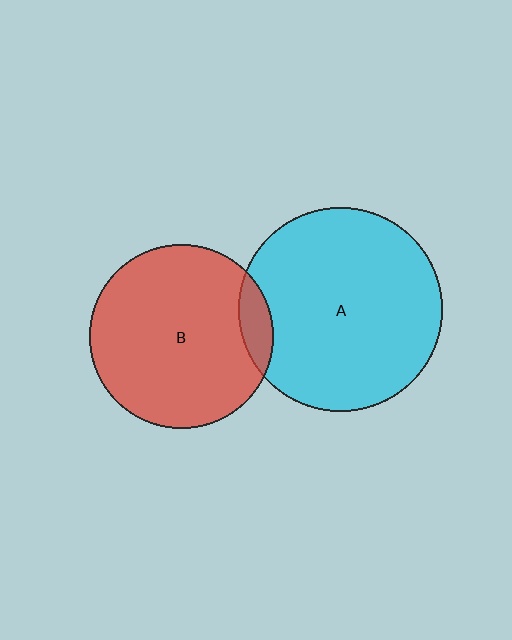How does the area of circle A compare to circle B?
Approximately 1.2 times.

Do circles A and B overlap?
Yes.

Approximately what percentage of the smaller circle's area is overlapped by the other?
Approximately 10%.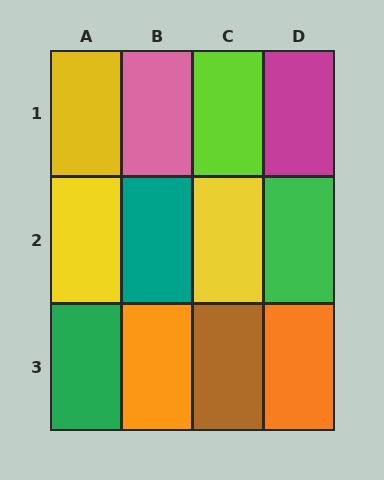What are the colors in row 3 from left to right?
Green, orange, brown, orange.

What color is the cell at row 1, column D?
Magenta.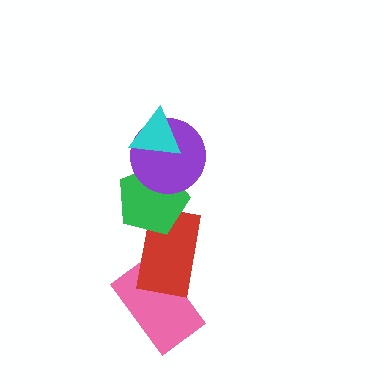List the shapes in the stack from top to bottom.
From top to bottom: the cyan triangle, the purple circle, the green pentagon, the red rectangle, the pink rectangle.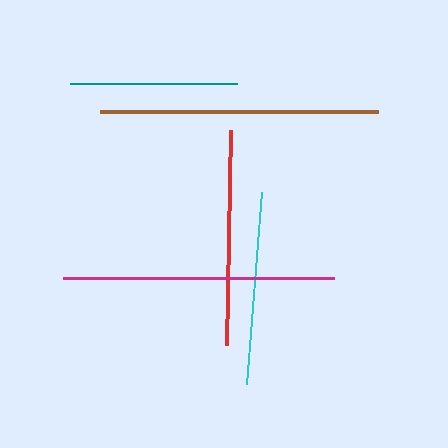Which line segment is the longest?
The brown line is the longest at approximately 277 pixels.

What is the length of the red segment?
The red segment is approximately 215 pixels long.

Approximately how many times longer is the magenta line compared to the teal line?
The magenta line is approximately 1.6 times the length of the teal line.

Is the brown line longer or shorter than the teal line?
The brown line is longer than the teal line.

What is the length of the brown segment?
The brown segment is approximately 277 pixels long.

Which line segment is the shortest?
The teal line is the shortest at approximately 167 pixels.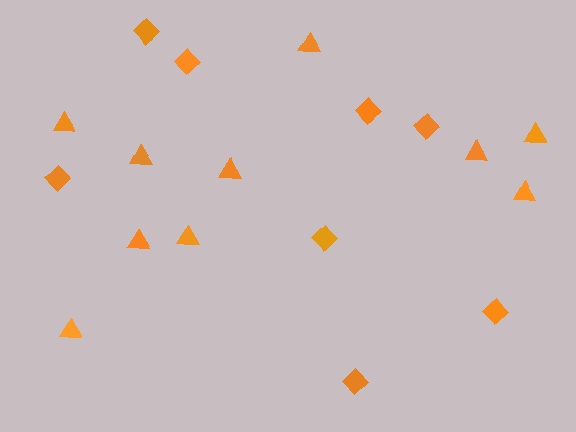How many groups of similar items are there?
There are 2 groups: one group of diamonds (8) and one group of triangles (10).